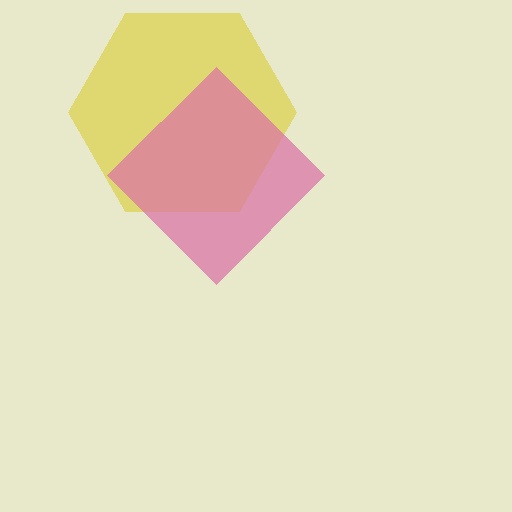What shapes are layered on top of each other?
The layered shapes are: a yellow hexagon, a pink diamond.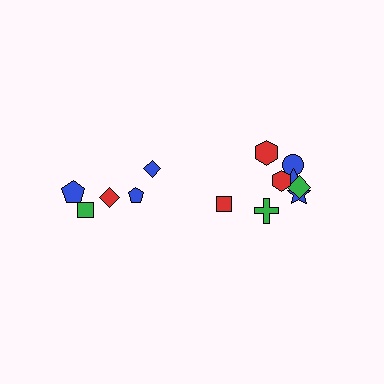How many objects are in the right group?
There are 8 objects.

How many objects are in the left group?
There are 5 objects.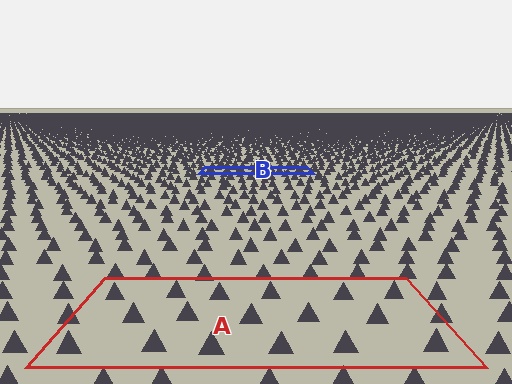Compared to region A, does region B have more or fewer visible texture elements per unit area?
Region B has more texture elements per unit area — they are packed more densely because it is farther away.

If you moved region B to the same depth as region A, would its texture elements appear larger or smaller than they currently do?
They would appear larger. At a closer depth, the same texture elements are projected at a bigger on-screen size.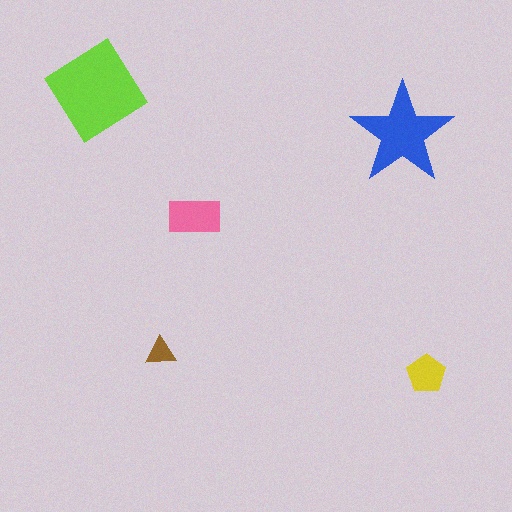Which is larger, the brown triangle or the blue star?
The blue star.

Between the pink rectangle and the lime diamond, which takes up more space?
The lime diamond.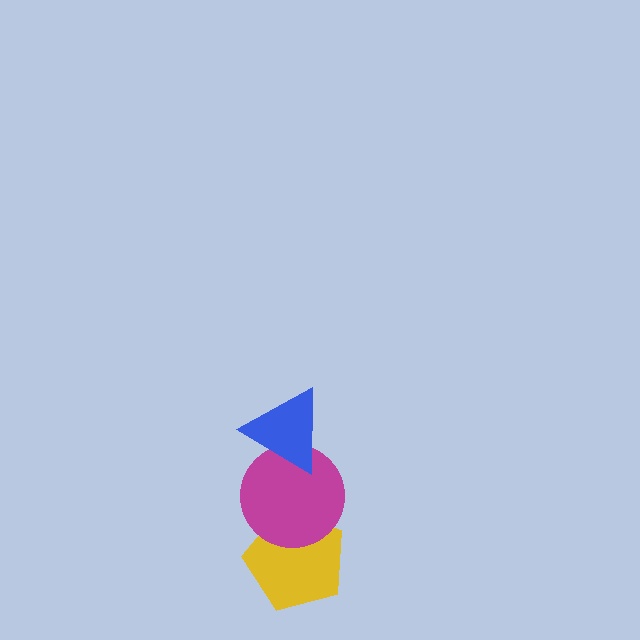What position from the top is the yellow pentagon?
The yellow pentagon is 3rd from the top.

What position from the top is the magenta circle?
The magenta circle is 2nd from the top.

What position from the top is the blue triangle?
The blue triangle is 1st from the top.